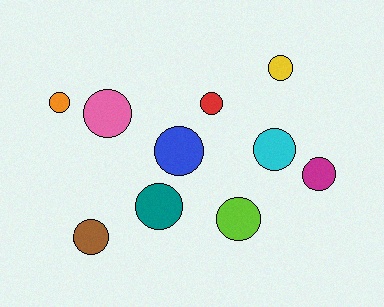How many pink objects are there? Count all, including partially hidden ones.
There is 1 pink object.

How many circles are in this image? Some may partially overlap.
There are 10 circles.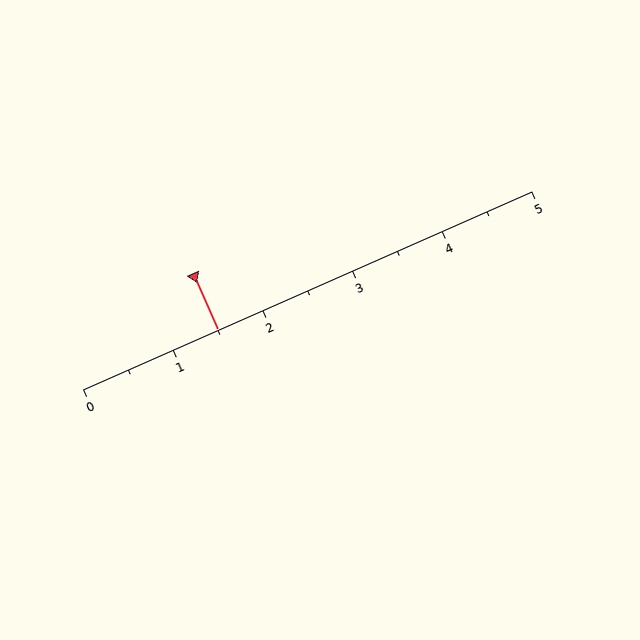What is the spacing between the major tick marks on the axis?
The major ticks are spaced 1 apart.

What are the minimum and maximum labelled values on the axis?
The axis runs from 0 to 5.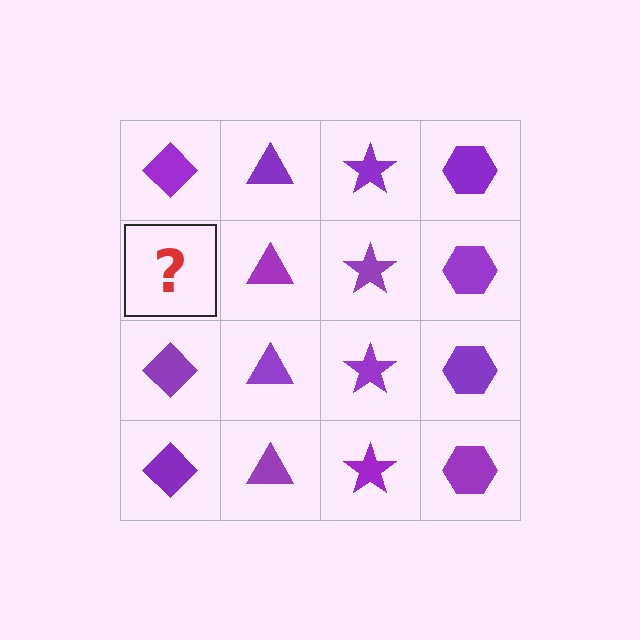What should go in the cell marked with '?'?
The missing cell should contain a purple diamond.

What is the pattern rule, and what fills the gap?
The rule is that each column has a consistent shape. The gap should be filled with a purple diamond.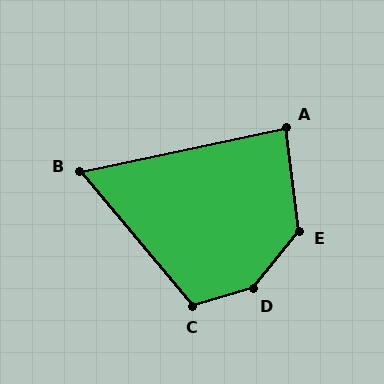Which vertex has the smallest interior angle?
B, at approximately 62 degrees.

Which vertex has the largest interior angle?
D, at approximately 145 degrees.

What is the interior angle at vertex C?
Approximately 113 degrees (obtuse).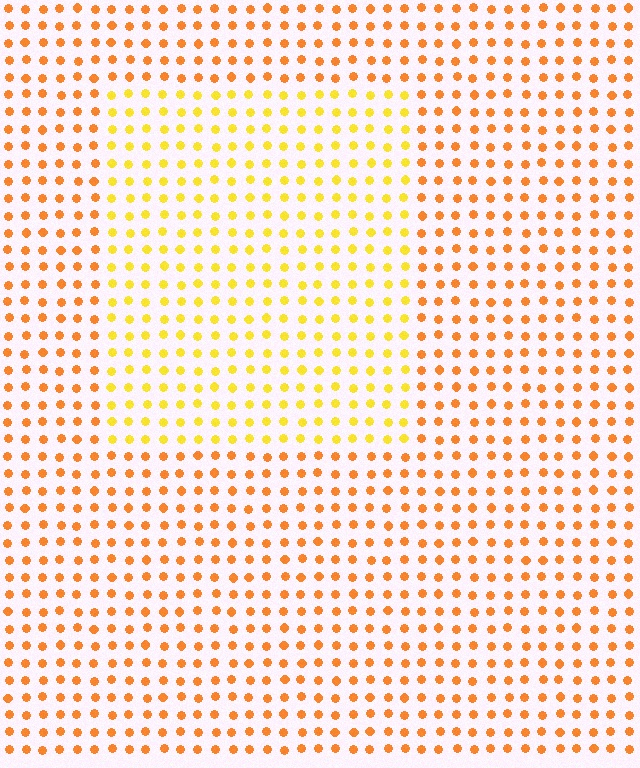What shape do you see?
I see a rectangle.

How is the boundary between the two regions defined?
The boundary is defined purely by a slight shift in hue (about 28 degrees). Spacing, size, and orientation are identical on both sides.